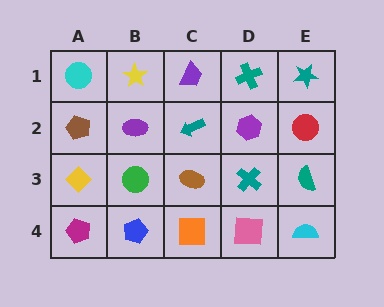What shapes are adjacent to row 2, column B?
A yellow star (row 1, column B), a green circle (row 3, column B), a brown pentagon (row 2, column A), a teal arrow (row 2, column C).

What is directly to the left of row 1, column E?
A teal cross.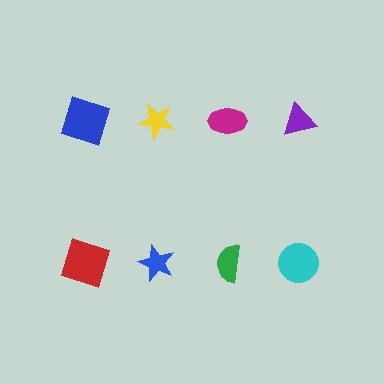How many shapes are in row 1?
4 shapes.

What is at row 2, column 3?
A green semicircle.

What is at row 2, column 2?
A blue star.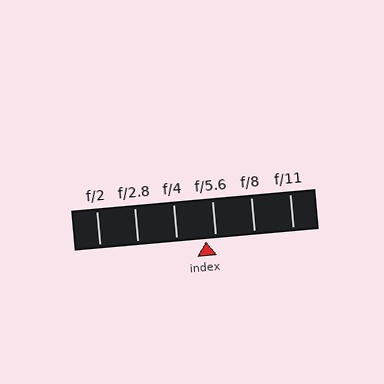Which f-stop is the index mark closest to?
The index mark is closest to f/5.6.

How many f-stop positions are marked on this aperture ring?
There are 6 f-stop positions marked.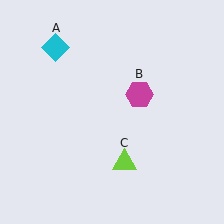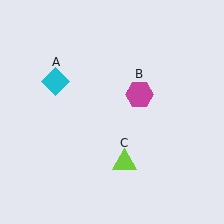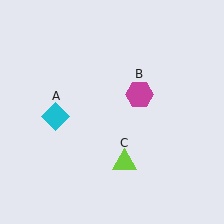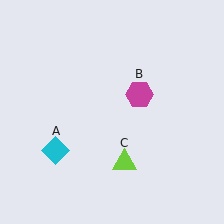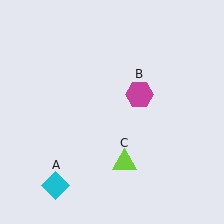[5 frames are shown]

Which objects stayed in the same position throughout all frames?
Magenta hexagon (object B) and lime triangle (object C) remained stationary.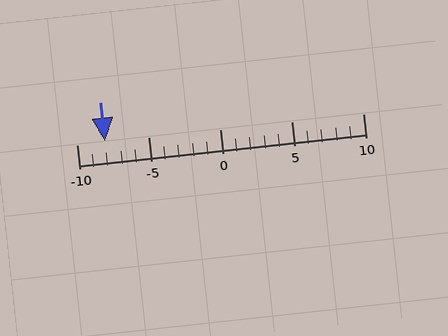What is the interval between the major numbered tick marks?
The major tick marks are spaced 5 units apart.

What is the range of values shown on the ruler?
The ruler shows values from -10 to 10.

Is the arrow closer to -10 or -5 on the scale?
The arrow is closer to -10.